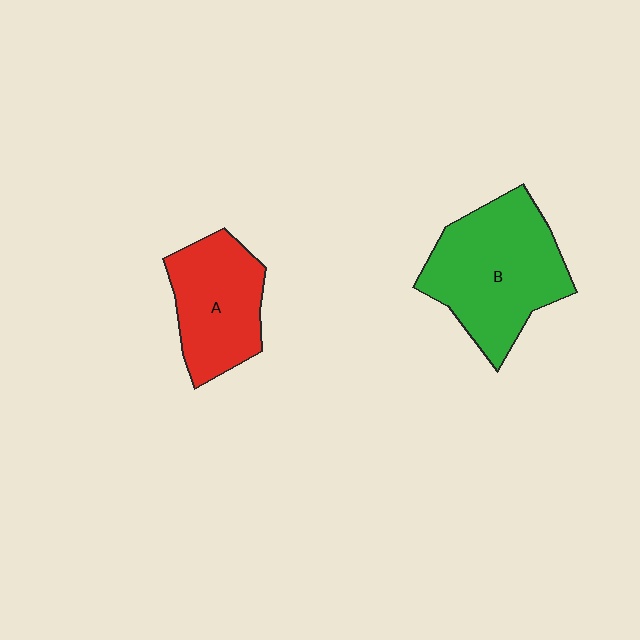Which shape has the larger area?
Shape B (green).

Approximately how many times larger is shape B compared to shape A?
Approximately 1.4 times.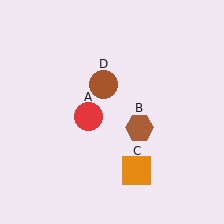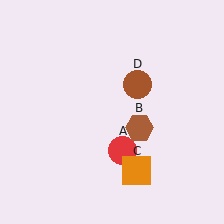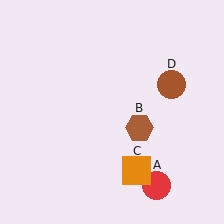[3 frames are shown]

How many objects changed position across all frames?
2 objects changed position: red circle (object A), brown circle (object D).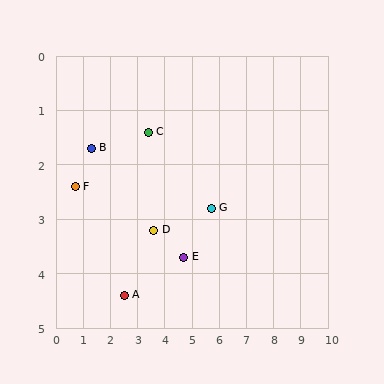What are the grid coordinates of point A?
Point A is at approximately (2.5, 4.4).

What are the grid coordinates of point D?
Point D is at approximately (3.6, 3.2).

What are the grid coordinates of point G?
Point G is at approximately (5.7, 2.8).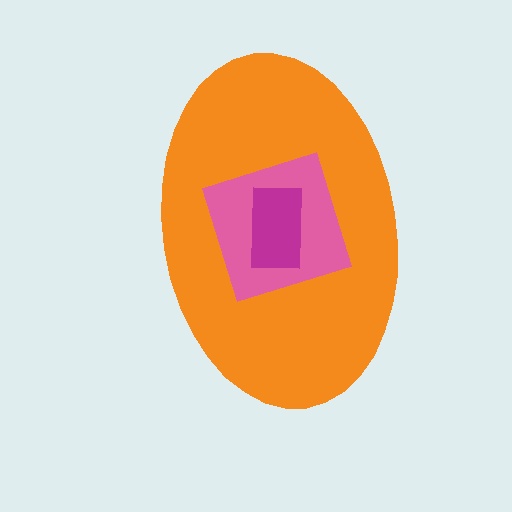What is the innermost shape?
The magenta rectangle.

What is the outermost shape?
The orange ellipse.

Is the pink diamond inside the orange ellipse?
Yes.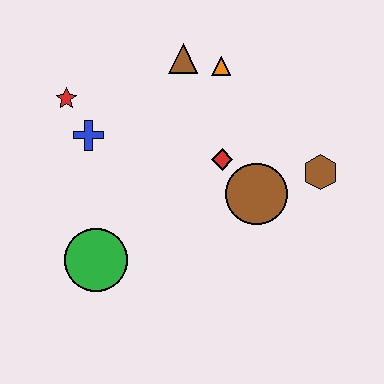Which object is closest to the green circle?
The blue cross is closest to the green circle.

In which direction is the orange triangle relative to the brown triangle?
The orange triangle is to the right of the brown triangle.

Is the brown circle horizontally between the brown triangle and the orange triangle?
No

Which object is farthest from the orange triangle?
The green circle is farthest from the orange triangle.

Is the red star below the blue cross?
No